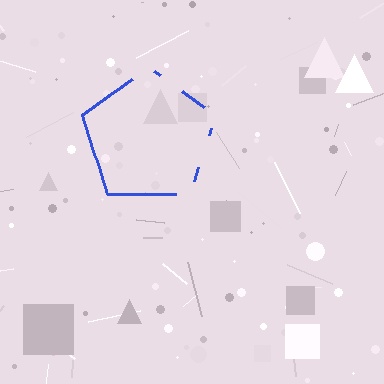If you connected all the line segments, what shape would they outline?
They would outline a pentagon.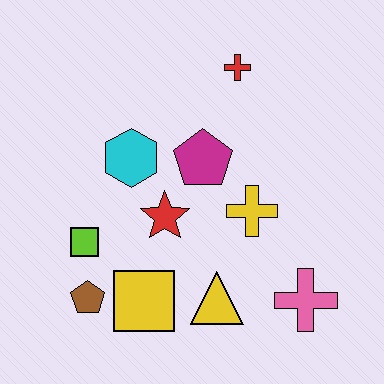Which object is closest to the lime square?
The brown pentagon is closest to the lime square.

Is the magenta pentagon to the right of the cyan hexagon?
Yes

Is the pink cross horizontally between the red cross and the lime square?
No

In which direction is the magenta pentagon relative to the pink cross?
The magenta pentagon is above the pink cross.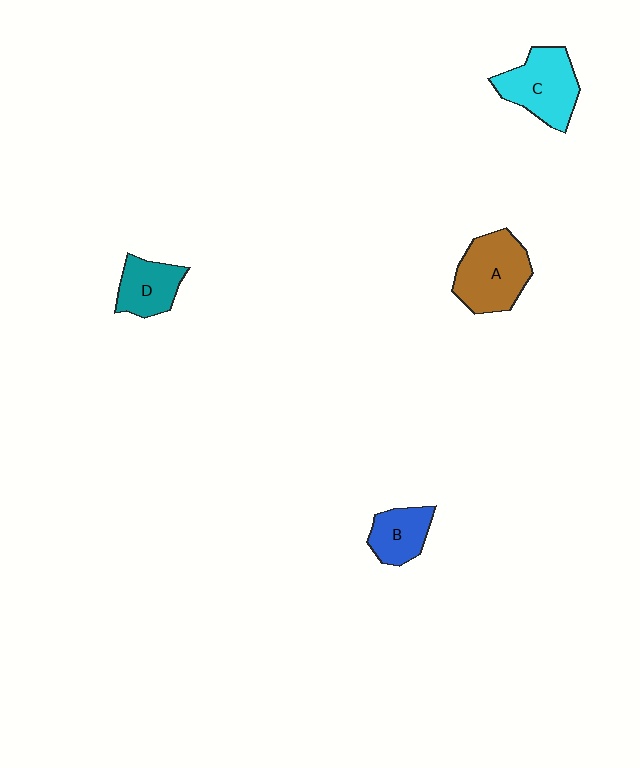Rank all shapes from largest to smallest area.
From largest to smallest: A (brown), C (cyan), D (teal), B (blue).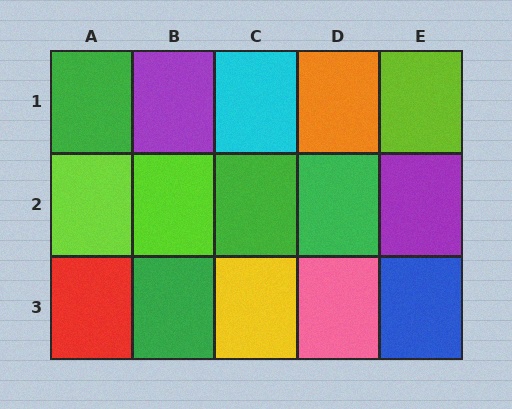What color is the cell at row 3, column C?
Yellow.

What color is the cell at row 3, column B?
Green.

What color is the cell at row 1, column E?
Lime.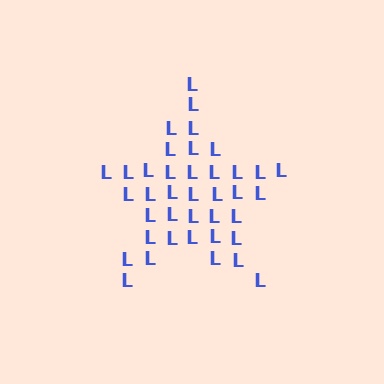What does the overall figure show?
The overall figure shows a star.